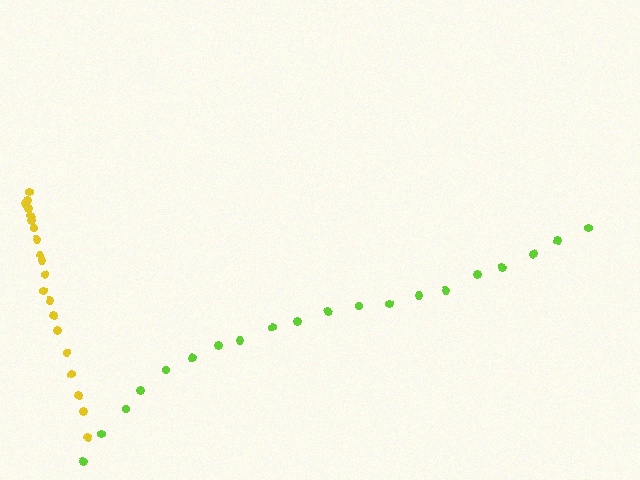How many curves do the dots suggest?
There are 2 distinct paths.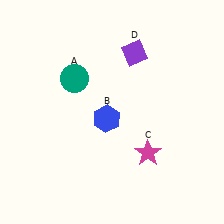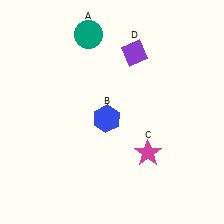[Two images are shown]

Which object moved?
The teal circle (A) moved up.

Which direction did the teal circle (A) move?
The teal circle (A) moved up.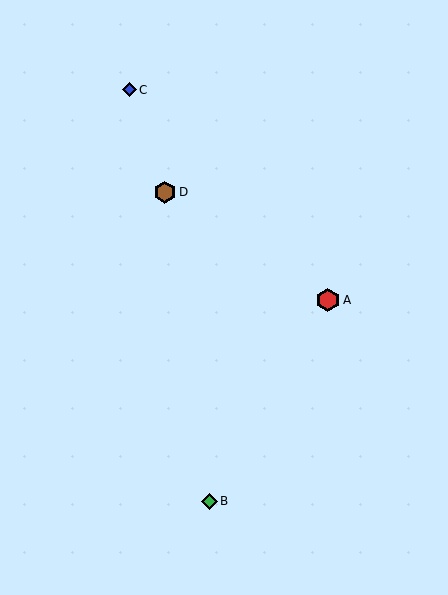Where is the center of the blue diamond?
The center of the blue diamond is at (129, 90).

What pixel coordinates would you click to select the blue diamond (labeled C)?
Click at (129, 90) to select the blue diamond C.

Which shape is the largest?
The red hexagon (labeled A) is the largest.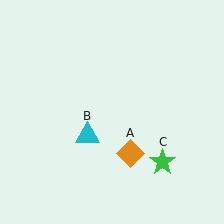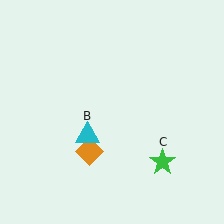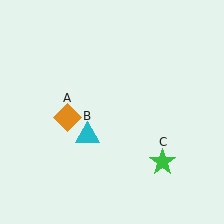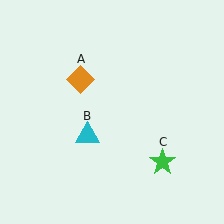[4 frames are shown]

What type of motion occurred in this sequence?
The orange diamond (object A) rotated clockwise around the center of the scene.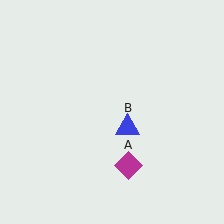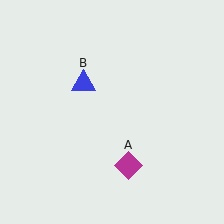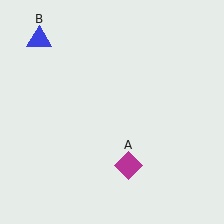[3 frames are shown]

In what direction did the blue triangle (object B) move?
The blue triangle (object B) moved up and to the left.